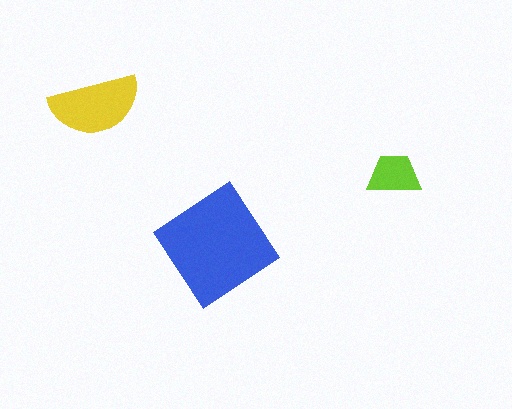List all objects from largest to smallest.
The blue diamond, the yellow semicircle, the lime trapezoid.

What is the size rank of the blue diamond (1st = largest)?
1st.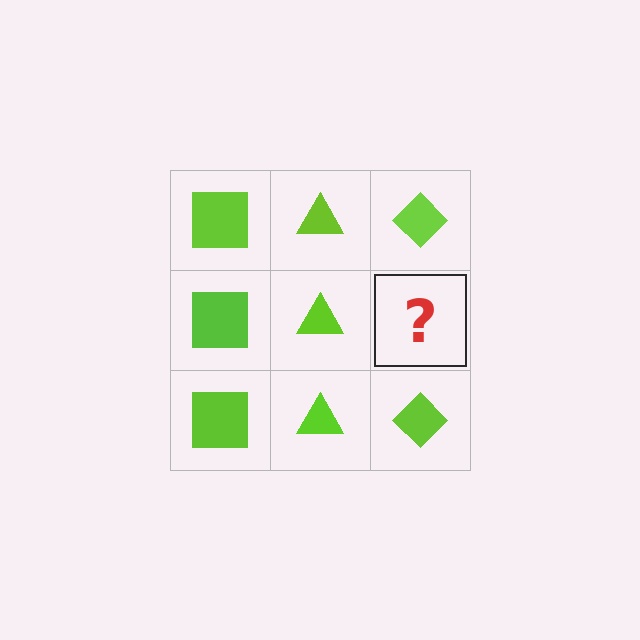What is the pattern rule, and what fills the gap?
The rule is that each column has a consistent shape. The gap should be filled with a lime diamond.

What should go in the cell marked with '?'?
The missing cell should contain a lime diamond.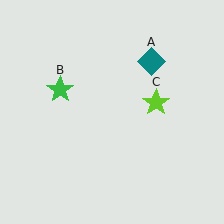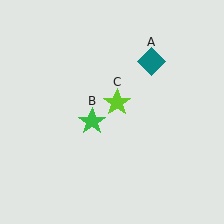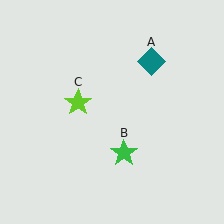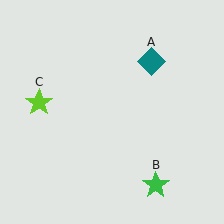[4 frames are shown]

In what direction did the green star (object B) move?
The green star (object B) moved down and to the right.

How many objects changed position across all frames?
2 objects changed position: green star (object B), lime star (object C).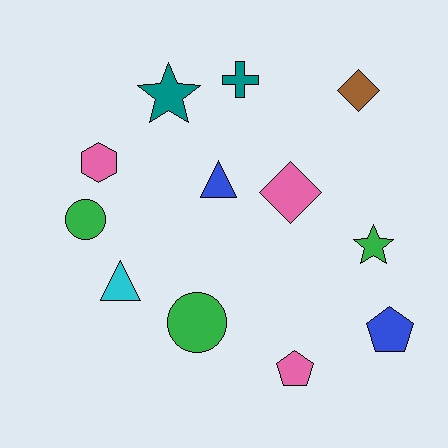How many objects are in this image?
There are 12 objects.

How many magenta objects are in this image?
There are no magenta objects.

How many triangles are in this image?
There are 2 triangles.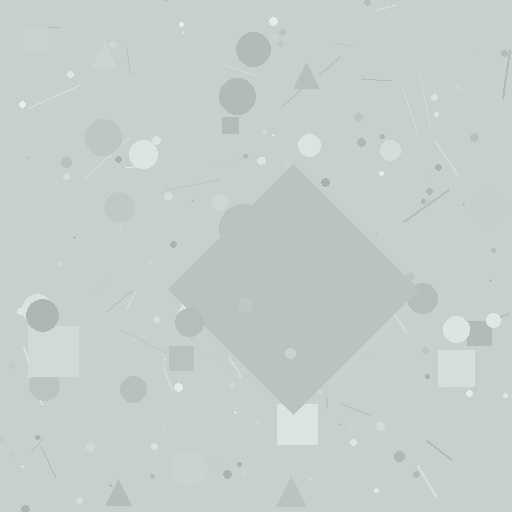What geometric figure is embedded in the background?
A diamond is embedded in the background.